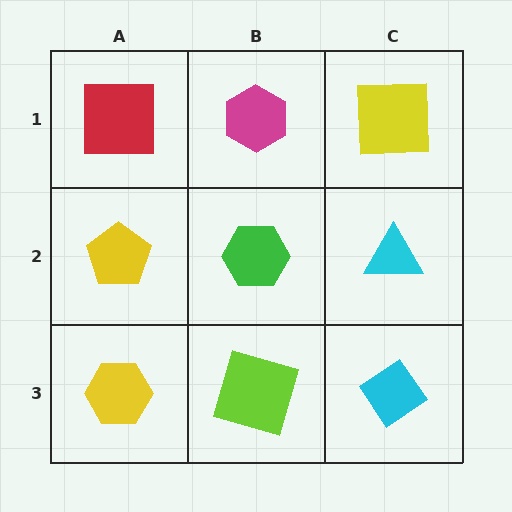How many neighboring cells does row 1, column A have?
2.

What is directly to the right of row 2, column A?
A green hexagon.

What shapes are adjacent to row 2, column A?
A red square (row 1, column A), a yellow hexagon (row 3, column A), a green hexagon (row 2, column B).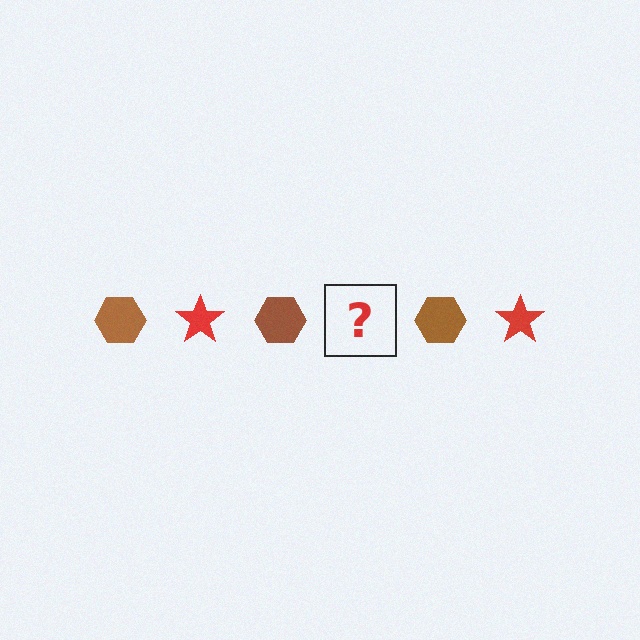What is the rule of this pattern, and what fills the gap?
The rule is that the pattern alternates between brown hexagon and red star. The gap should be filled with a red star.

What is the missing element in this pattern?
The missing element is a red star.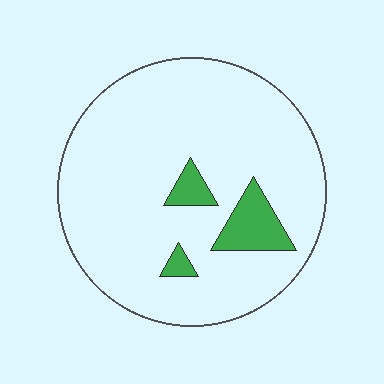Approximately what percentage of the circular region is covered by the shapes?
Approximately 10%.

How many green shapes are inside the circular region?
3.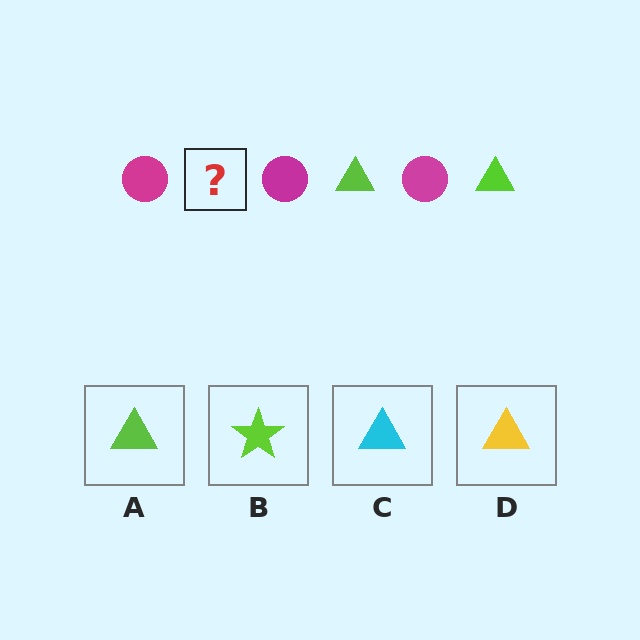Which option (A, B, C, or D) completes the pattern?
A.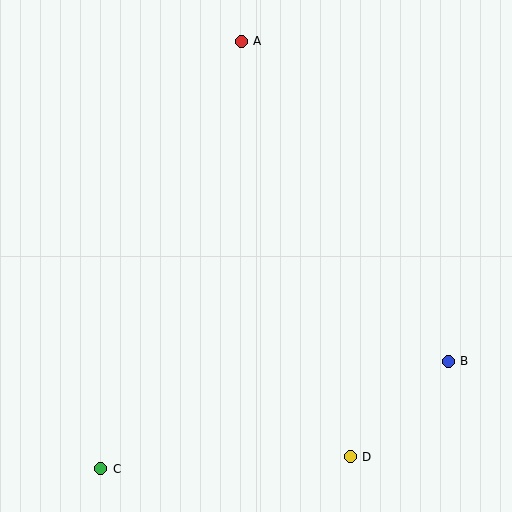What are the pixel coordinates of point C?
Point C is at (101, 469).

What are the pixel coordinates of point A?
Point A is at (241, 41).